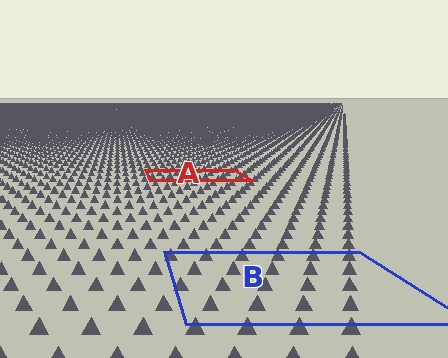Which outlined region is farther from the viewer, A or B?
Region A is farther from the viewer — the texture elements inside it appear smaller and more densely packed.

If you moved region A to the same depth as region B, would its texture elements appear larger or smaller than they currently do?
They would appear larger. At a closer depth, the same texture elements are projected at a bigger on-screen size.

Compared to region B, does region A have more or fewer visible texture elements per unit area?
Region A has more texture elements per unit area — they are packed more densely because it is farther away.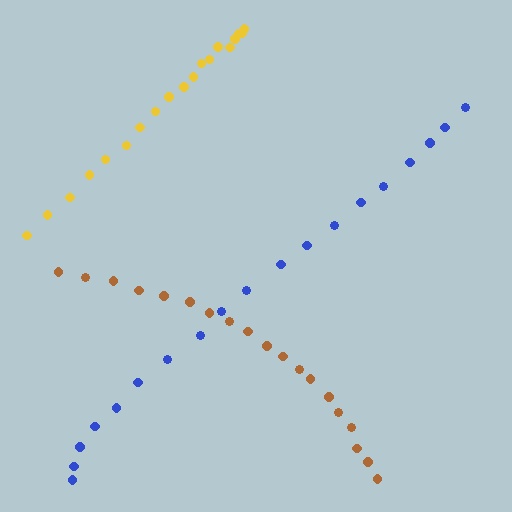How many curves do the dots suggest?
There are 3 distinct paths.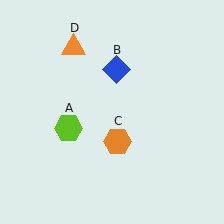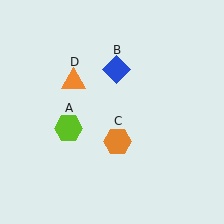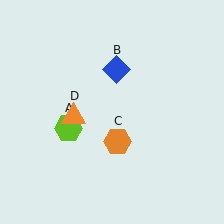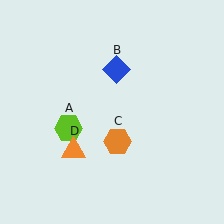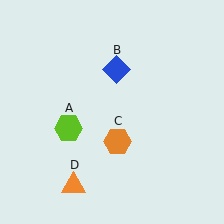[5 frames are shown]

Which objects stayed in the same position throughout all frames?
Lime hexagon (object A) and blue diamond (object B) and orange hexagon (object C) remained stationary.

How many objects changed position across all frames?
1 object changed position: orange triangle (object D).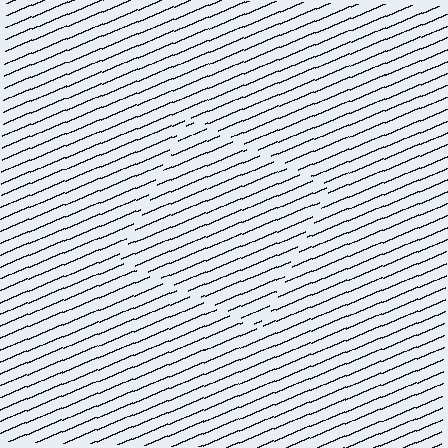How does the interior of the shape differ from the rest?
The interior of the shape contains the same grating, shifted by half a period — the contour is defined by the phase discontinuity where line-ends from the inner and outer gratings abut.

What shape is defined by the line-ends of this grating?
An illusory square. The interior of the shape contains the same grating, shifted by half a period — the contour is defined by the phase discontinuity where line-ends from the inner and outer gratings abut.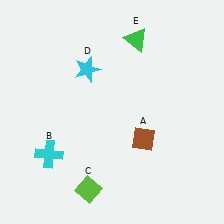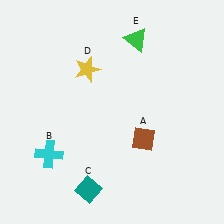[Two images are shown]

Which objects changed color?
C changed from lime to teal. D changed from cyan to yellow.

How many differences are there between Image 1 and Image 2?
There are 2 differences between the two images.